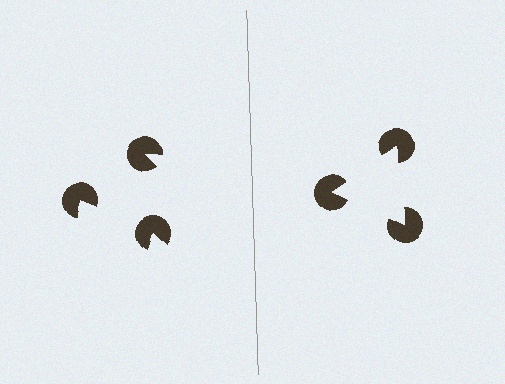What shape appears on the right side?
An illusory triangle.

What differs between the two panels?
The pac-man discs are positioned identically on both sides; only the wedge orientations differ. On the right they align to a triangle; on the left they are misaligned.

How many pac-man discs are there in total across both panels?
6 — 3 on each side.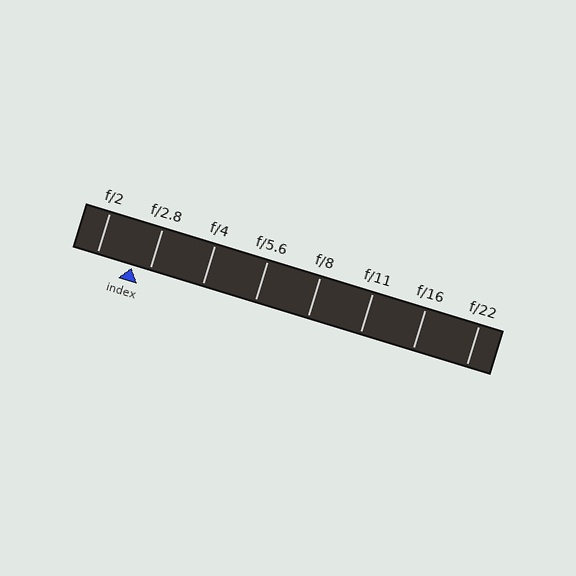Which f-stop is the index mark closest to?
The index mark is closest to f/2.8.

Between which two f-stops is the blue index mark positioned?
The index mark is between f/2 and f/2.8.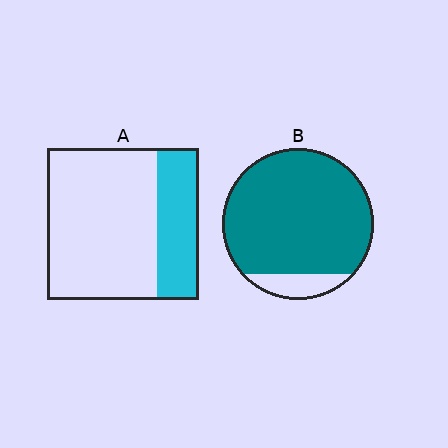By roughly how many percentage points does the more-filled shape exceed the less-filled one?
By roughly 60 percentage points (B over A).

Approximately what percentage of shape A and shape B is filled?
A is approximately 30% and B is approximately 90%.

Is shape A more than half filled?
No.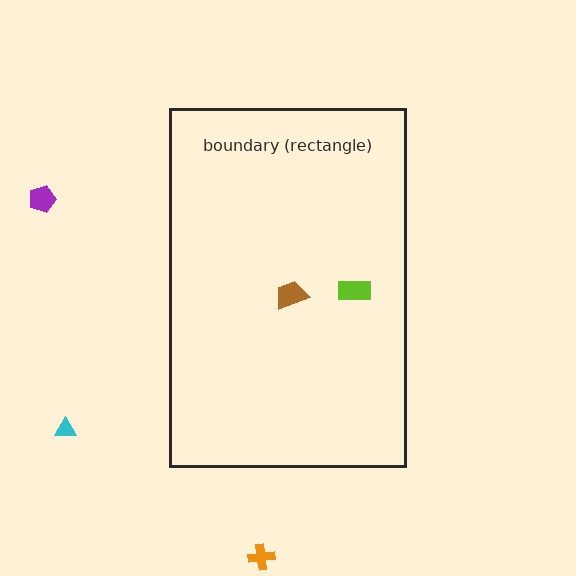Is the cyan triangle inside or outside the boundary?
Outside.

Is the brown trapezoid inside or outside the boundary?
Inside.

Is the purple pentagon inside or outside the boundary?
Outside.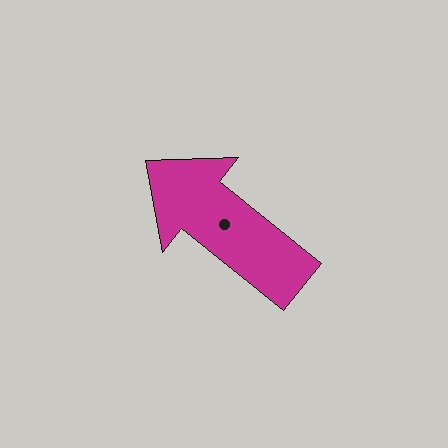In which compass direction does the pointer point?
Northwest.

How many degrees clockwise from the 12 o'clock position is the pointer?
Approximately 309 degrees.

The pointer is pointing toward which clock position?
Roughly 10 o'clock.